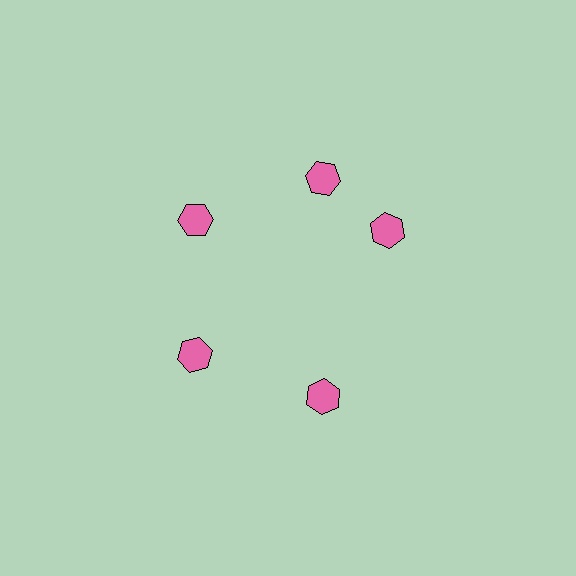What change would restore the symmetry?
The symmetry would be restored by rotating it back into even spacing with its neighbors so that all 5 hexagons sit at equal angles and equal distance from the center.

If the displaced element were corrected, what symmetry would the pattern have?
It would have 5-fold rotational symmetry — the pattern would map onto itself every 72 degrees.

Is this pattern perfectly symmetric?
No. The 5 pink hexagons are arranged in a ring, but one element near the 3 o'clock position is rotated out of alignment along the ring, breaking the 5-fold rotational symmetry.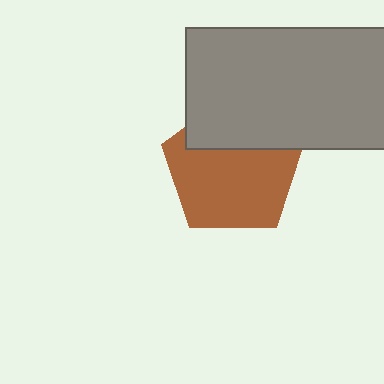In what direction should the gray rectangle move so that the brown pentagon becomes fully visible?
The gray rectangle should move up. That is the shortest direction to clear the overlap and leave the brown pentagon fully visible.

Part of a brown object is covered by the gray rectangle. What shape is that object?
It is a pentagon.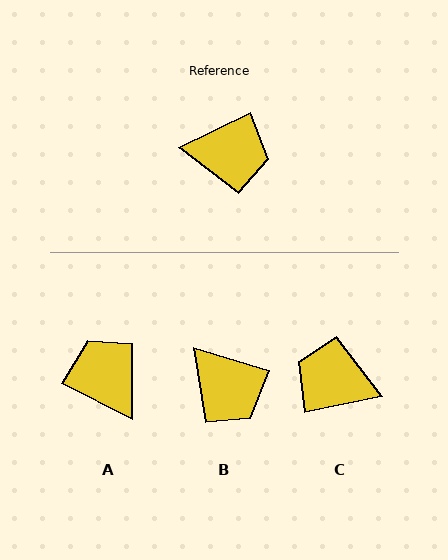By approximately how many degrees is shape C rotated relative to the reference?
Approximately 166 degrees counter-clockwise.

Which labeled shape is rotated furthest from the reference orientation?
C, about 166 degrees away.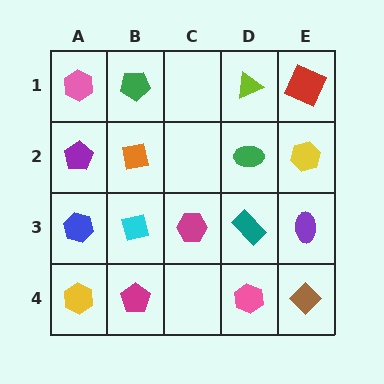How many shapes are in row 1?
4 shapes.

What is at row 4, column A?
A yellow hexagon.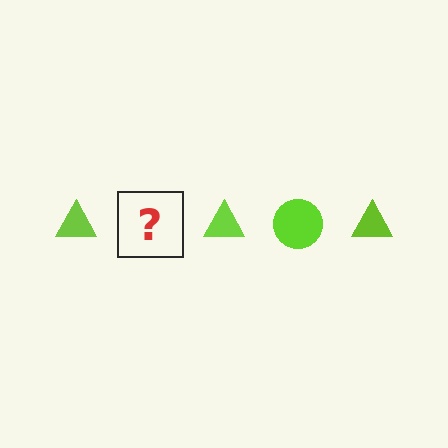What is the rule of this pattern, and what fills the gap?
The rule is that the pattern cycles through triangle, circle shapes in lime. The gap should be filled with a lime circle.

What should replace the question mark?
The question mark should be replaced with a lime circle.